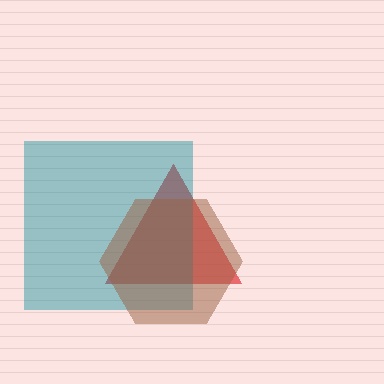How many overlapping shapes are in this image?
There are 3 overlapping shapes in the image.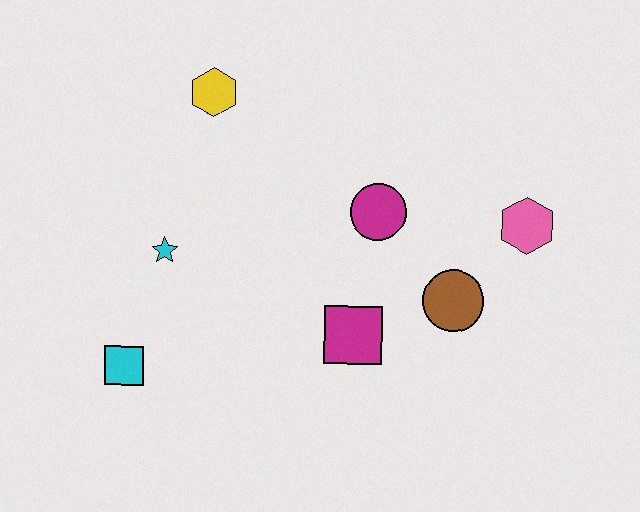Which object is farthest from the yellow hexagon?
The pink hexagon is farthest from the yellow hexagon.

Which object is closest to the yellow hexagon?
The cyan star is closest to the yellow hexagon.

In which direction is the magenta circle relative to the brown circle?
The magenta circle is above the brown circle.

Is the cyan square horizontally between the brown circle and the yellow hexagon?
No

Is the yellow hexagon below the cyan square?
No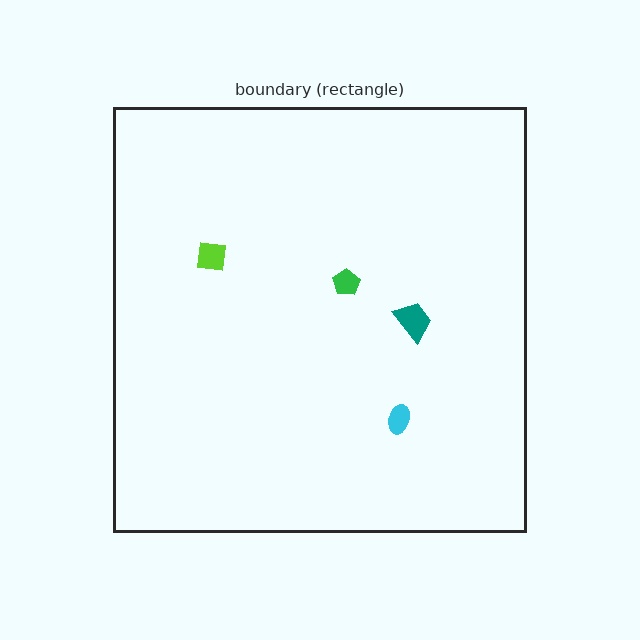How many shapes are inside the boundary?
4 inside, 0 outside.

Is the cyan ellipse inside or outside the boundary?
Inside.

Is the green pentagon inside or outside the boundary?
Inside.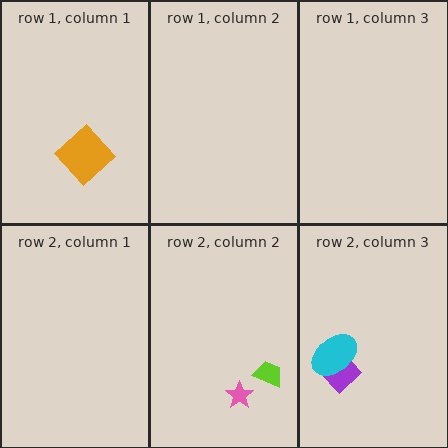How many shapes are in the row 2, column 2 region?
2.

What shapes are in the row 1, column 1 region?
The orange diamond.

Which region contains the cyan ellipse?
The row 2, column 3 region.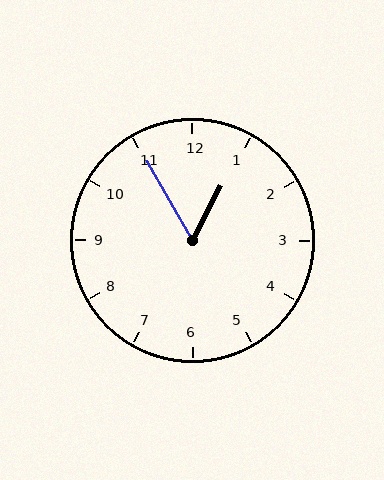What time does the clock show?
12:55.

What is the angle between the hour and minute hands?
Approximately 58 degrees.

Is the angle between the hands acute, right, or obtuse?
It is acute.